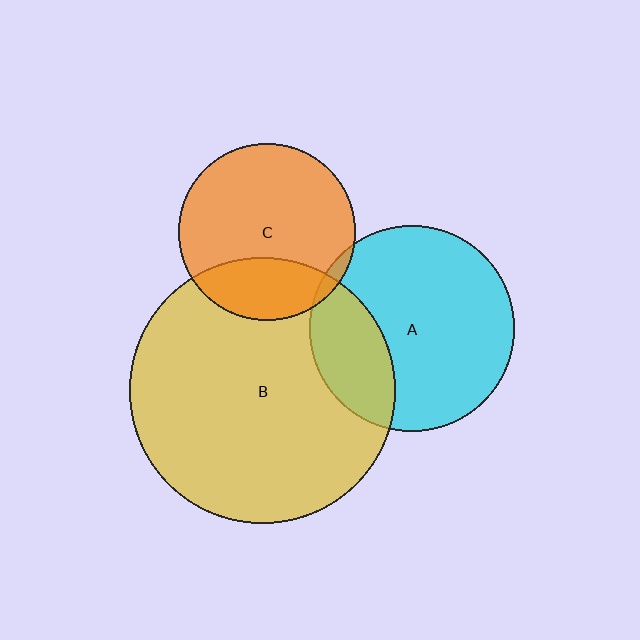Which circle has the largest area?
Circle B (yellow).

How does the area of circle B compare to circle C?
Approximately 2.3 times.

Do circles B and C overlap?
Yes.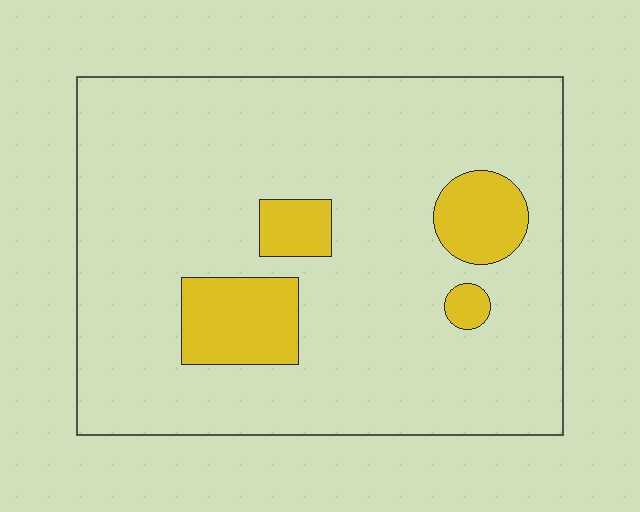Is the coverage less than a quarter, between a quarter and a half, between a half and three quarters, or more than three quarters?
Less than a quarter.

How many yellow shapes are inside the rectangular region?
4.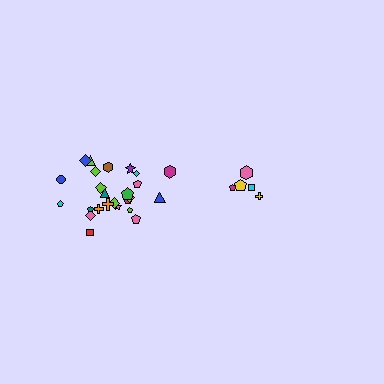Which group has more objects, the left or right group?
The left group.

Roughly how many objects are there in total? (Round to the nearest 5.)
Roughly 30 objects in total.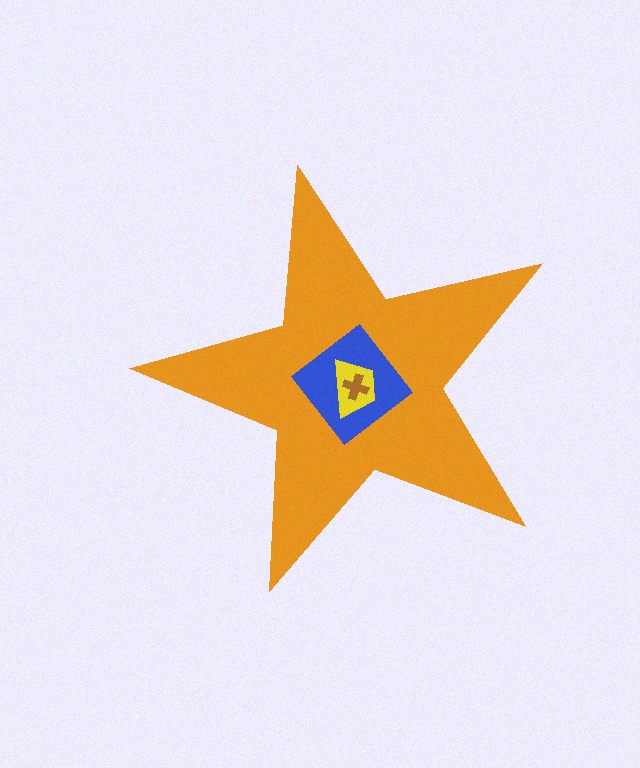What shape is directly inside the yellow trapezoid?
The brown cross.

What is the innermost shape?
The brown cross.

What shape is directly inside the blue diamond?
The yellow trapezoid.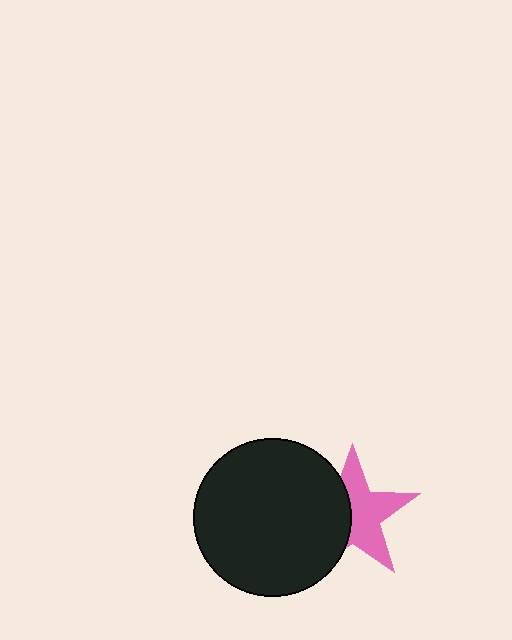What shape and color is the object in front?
The object in front is a black circle.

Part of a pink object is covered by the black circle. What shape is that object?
It is a star.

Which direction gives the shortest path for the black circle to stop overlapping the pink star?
Moving left gives the shortest separation.